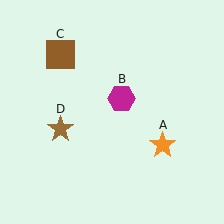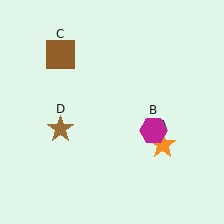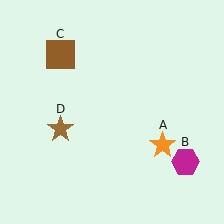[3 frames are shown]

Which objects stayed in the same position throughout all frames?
Orange star (object A) and brown square (object C) and brown star (object D) remained stationary.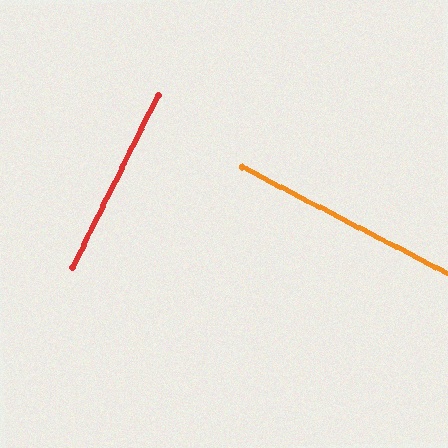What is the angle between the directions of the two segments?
Approximately 89 degrees.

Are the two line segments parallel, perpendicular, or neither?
Perpendicular — they meet at approximately 89°.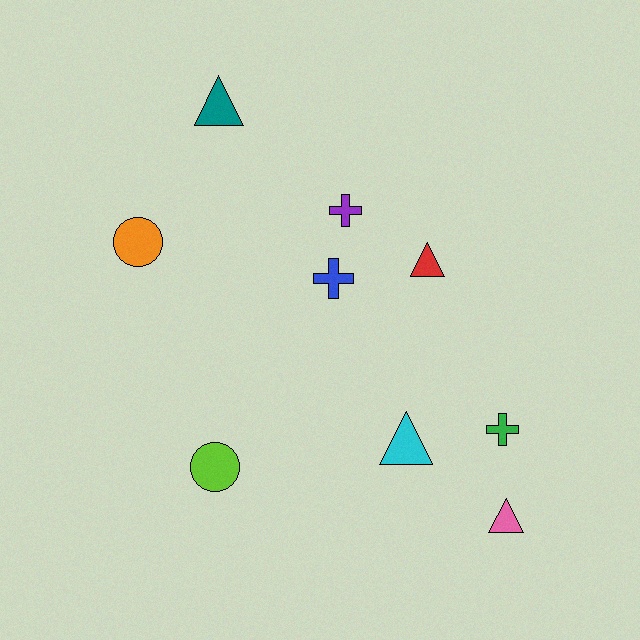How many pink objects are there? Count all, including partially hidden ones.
There is 1 pink object.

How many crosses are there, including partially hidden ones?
There are 3 crosses.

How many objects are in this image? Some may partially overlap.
There are 9 objects.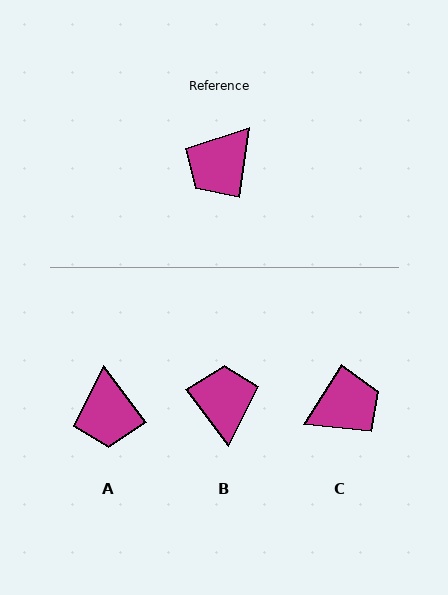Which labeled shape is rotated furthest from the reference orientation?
C, about 156 degrees away.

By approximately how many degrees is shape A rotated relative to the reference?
Approximately 45 degrees counter-clockwise.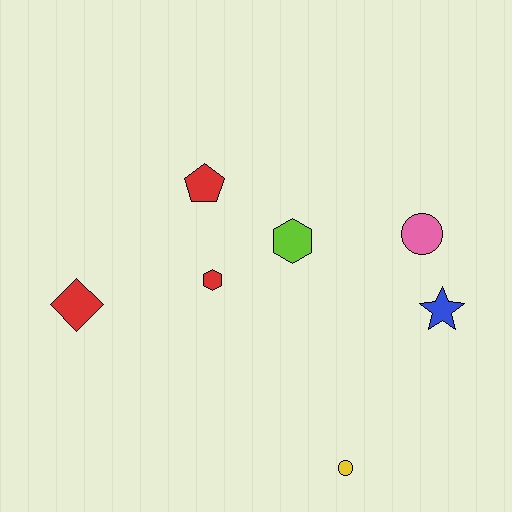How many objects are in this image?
There are 7 objects.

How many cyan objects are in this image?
There are no cyan objects.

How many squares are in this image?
There are no squares.